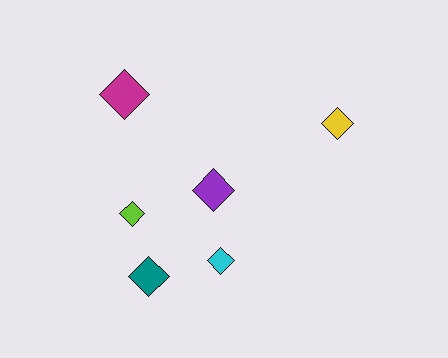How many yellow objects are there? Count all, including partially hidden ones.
There is 1 yellow object.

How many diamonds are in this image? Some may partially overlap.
There are 6 diamonds.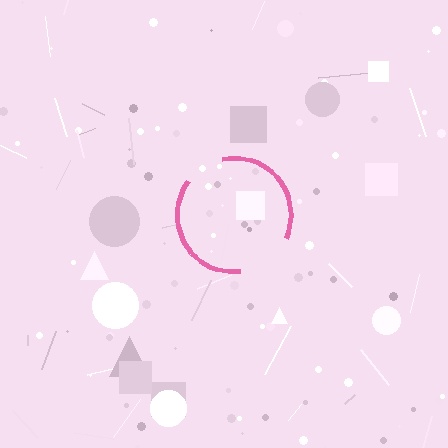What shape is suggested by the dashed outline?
The dashed outline suggests a circle.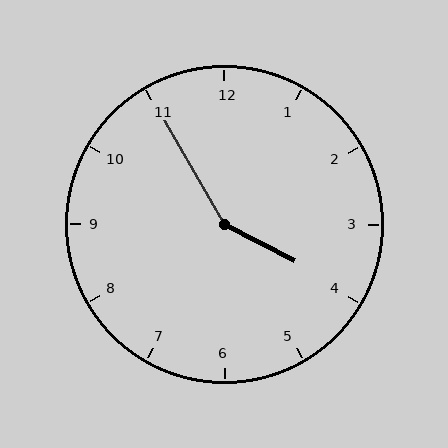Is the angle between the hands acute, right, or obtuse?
It is obtuse.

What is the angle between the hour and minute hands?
Approximately 148 degrees.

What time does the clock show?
3:55.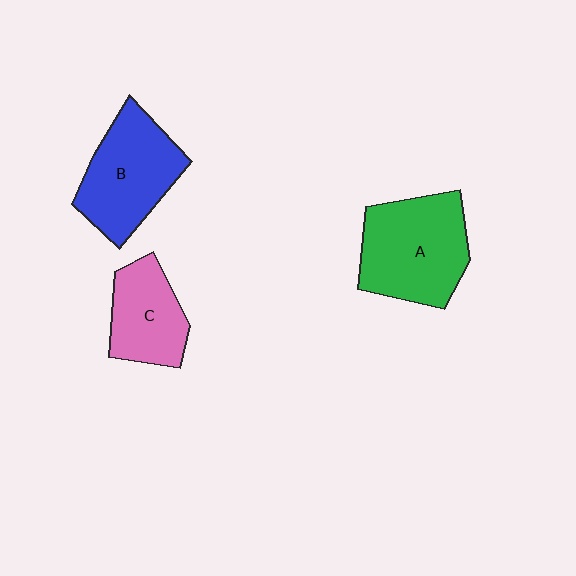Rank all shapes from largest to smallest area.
From largest to smallest: A (green), B (blue), C (pink).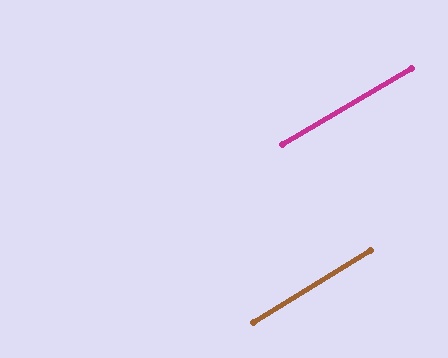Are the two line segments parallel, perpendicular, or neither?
Parallel — their directions differ by only 0.9°.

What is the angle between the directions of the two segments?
Approximately 1 degree.